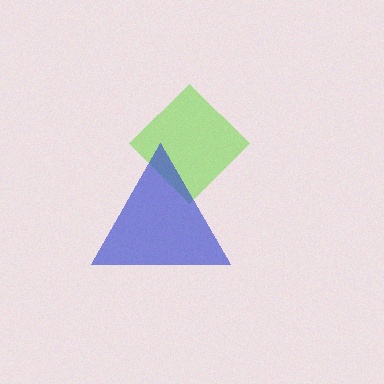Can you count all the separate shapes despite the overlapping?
Yes, there are 2 separate shapes.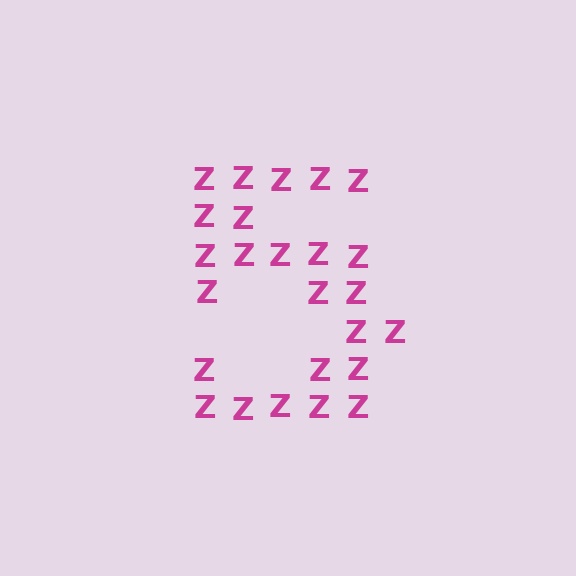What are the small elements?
The small elements are letter Z's.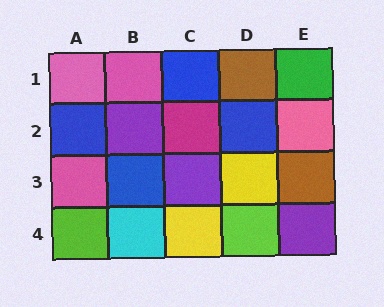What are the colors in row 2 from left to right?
Blue, purple, magenta, blue, pink.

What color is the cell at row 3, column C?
Purple.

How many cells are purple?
3 cells are purple.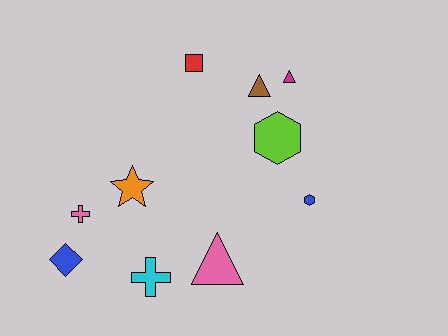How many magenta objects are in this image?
There is 1 magenta object.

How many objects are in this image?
There are 10 objects.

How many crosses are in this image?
There are 2 crosses.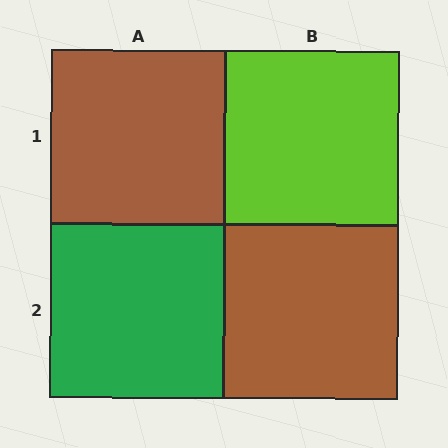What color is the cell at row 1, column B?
Lime.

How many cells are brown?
2 cells are brown.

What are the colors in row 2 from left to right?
Green, brown.